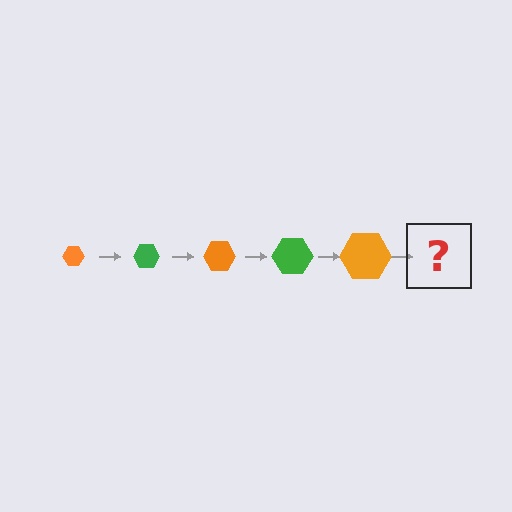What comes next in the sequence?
The next element should be a green hexagon, larger than the previous one.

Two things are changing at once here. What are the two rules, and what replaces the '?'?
The two rules are that the hexagon grows larger each step and the color cycles through orange and green. The '?' should be a green hexagon, larger than the previous one.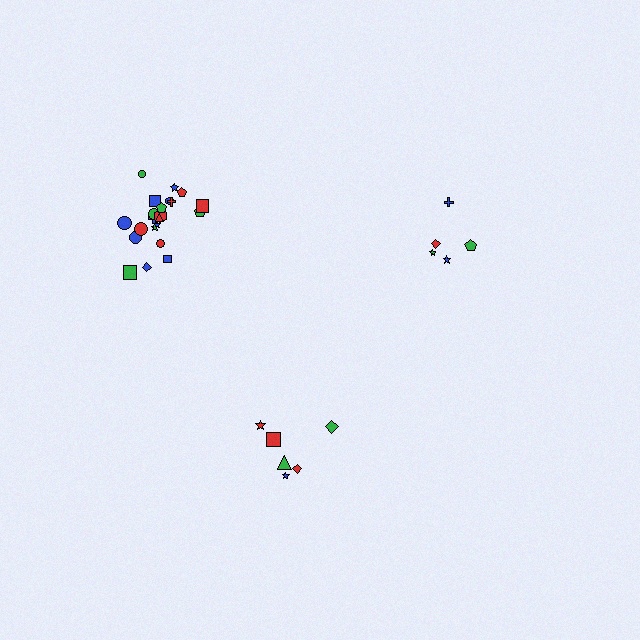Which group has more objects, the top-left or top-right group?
The top-left group.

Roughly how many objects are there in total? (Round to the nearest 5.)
Roughly 35 objects in total.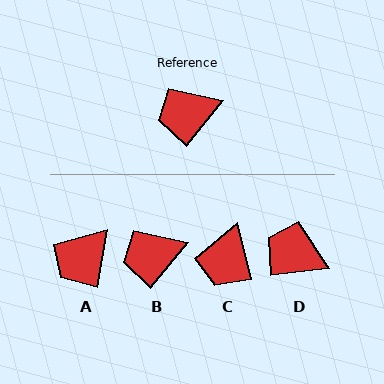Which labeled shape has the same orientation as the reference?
B.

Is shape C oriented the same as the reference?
No, it is off by about 53 degrees.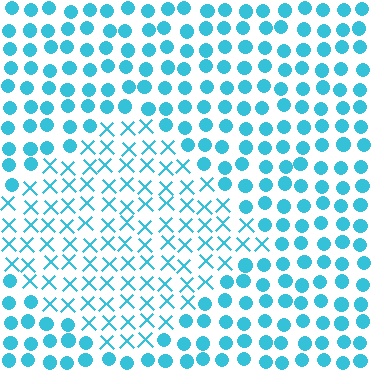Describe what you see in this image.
The image is filled with small cyan elements arranged in a uniform grid. A diamond-shaped region contains X marks, while the surrounding area contains circles. The boundary is defined purely by the change in element shape.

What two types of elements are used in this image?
The image uses X marks inside the diamond region and circles outside it.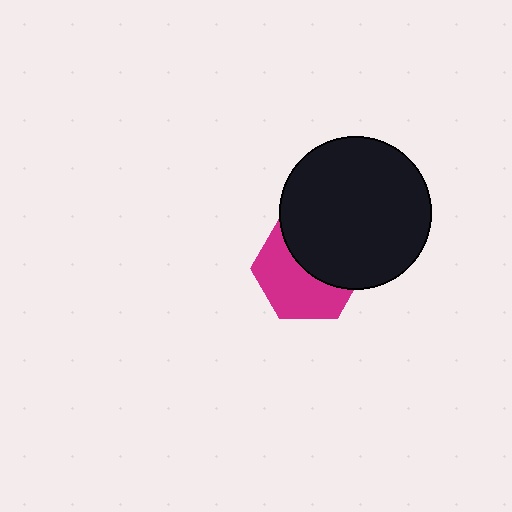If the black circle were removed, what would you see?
You would see the complete magenta hexagon.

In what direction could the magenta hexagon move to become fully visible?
The magenta hexagon could move toward the lower-left. That would shift it out from behind the black circle entirely.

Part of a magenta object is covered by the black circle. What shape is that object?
It is a hexagon.